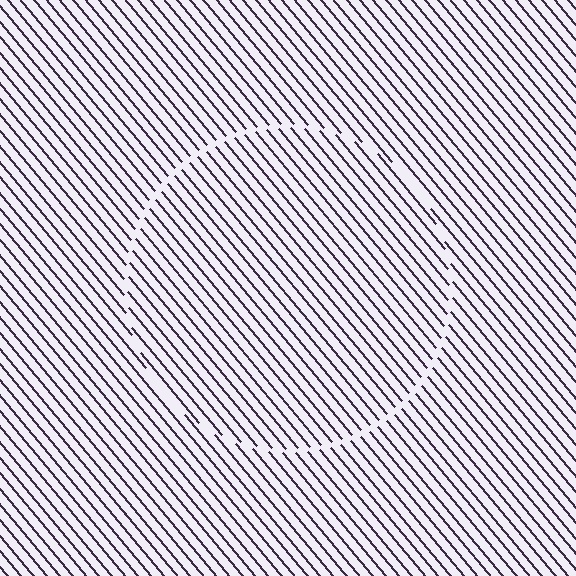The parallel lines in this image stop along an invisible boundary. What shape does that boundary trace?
An illusory circle. The interior of the shape contains the same grating, shifted by half a period — the contour is defined by the phase discontinuity where line-ends from the inner and outer gratings abut.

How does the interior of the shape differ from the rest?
The interior of the shape contains the same grating, shifted by half a period — the contour is defined by the phase discontinuity where line-ends from the inner and outer gratings abut.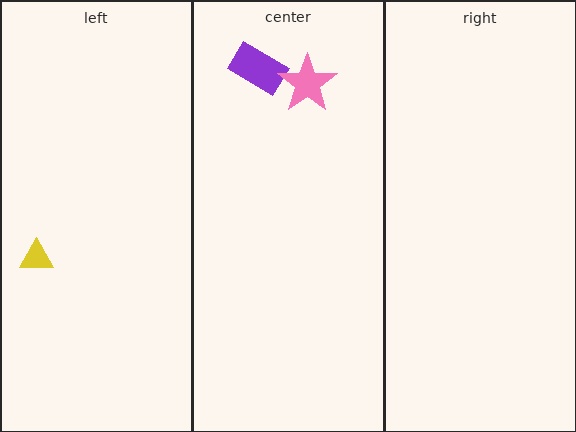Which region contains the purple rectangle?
The center region.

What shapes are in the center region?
The purple rectangle, the pink star.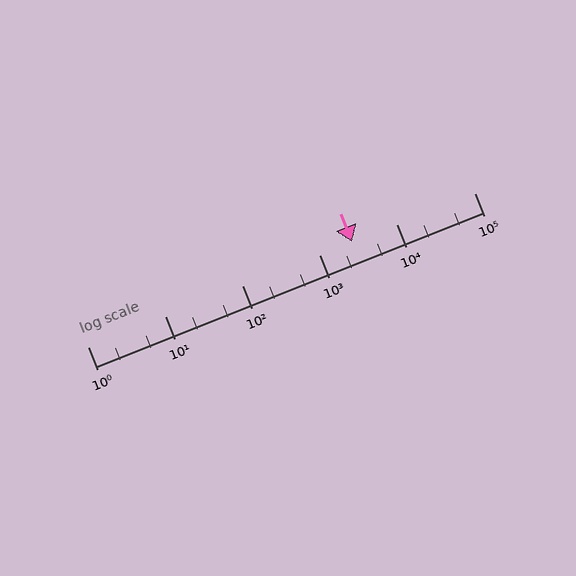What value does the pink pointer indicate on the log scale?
The pointer indicates approximately 2600.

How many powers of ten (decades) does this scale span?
The scale spans 5 decades, from 1 to 100000.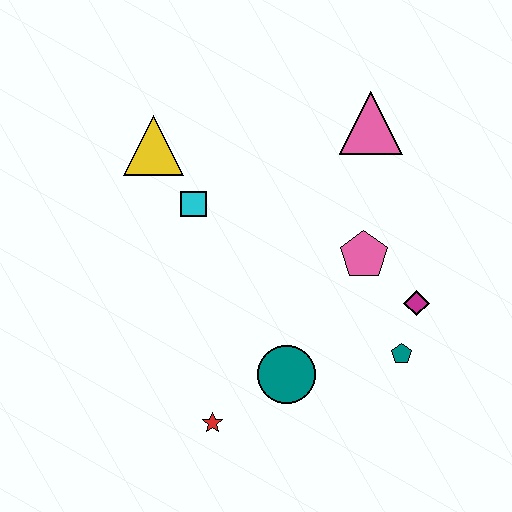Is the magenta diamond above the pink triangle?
No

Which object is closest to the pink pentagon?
The magenta diamond is closest to the pink pentagon.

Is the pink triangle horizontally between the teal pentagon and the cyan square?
Yes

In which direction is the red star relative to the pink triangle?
The red star is below the pink triangle.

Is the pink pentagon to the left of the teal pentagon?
Yes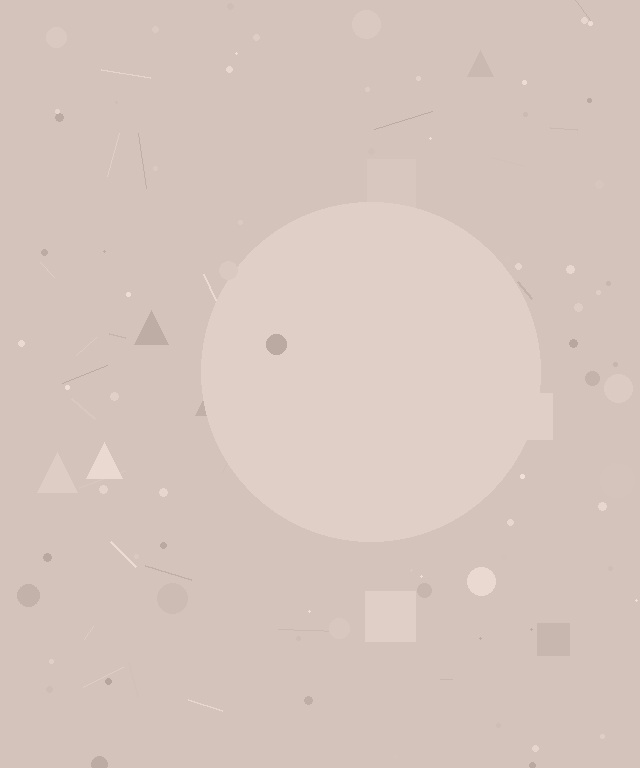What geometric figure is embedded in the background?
A circle is embedded in the background.